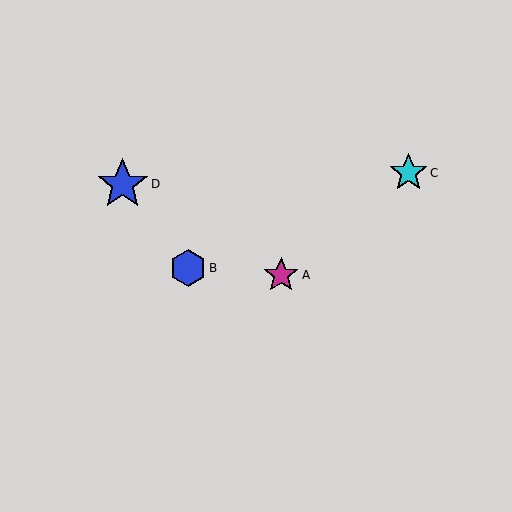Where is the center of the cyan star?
The center of the cyan star is at (408, 173).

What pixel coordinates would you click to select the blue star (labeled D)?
Click at (123, 184) to select the blue star D.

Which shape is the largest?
The blue star (labeled D) is the largest.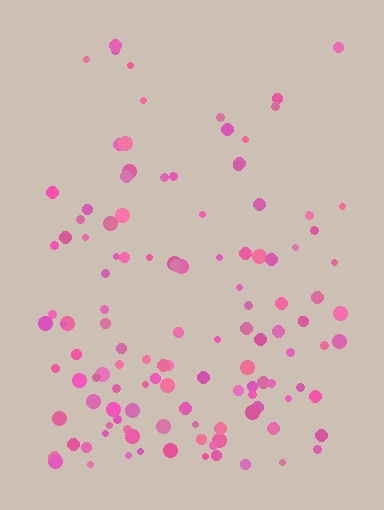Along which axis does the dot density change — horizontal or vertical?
Vertical.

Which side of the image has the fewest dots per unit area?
The top.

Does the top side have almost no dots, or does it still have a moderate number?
Still a moderate number, just noticeably fewer than the bottom.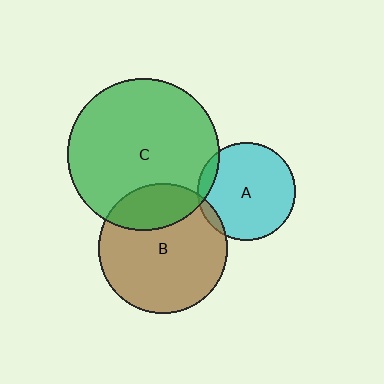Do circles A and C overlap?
Yes.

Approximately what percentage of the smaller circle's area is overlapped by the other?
Approximately 10%.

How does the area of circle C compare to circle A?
Approximately 2.4 times.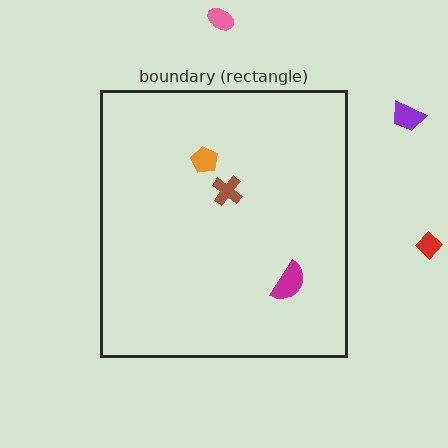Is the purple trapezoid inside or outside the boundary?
Outside.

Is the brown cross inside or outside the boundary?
Inside.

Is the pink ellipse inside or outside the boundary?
Outside.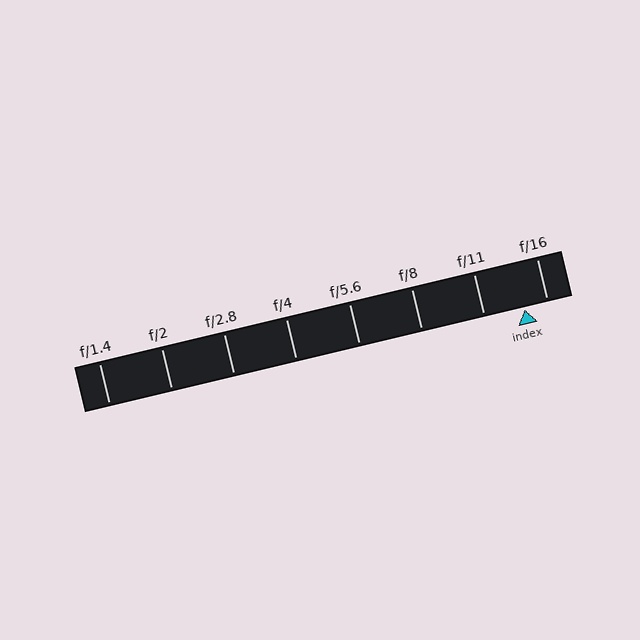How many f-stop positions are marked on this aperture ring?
There are 8 f-stop positions marked.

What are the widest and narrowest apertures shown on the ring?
The widest aperture shown is f/1.4 and the narrowest is f/16.